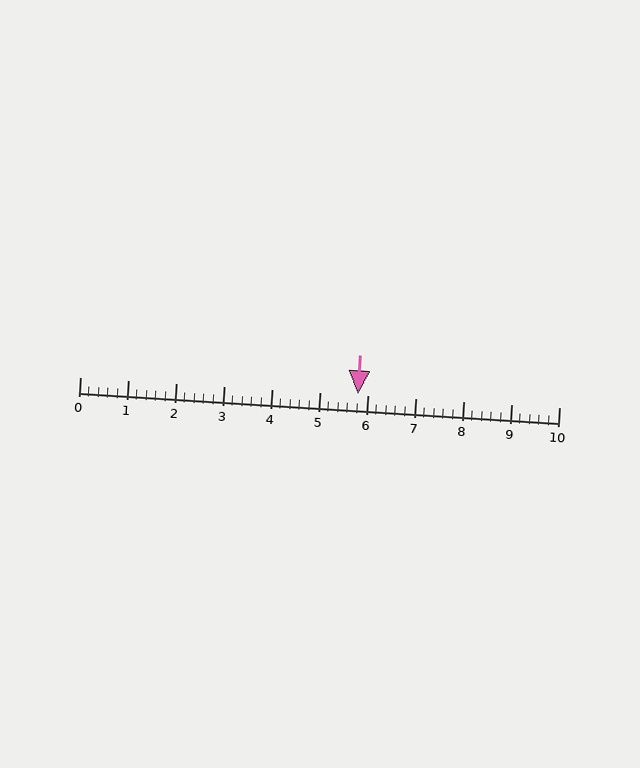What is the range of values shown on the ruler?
The ruler shows values from 0 to 10.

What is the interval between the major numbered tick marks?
The major tick marks are spaced 1 units apart.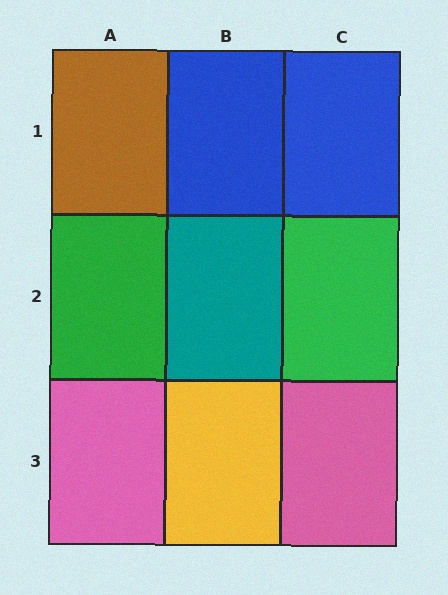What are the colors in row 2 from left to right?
Green, teal, green.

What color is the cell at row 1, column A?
Brown.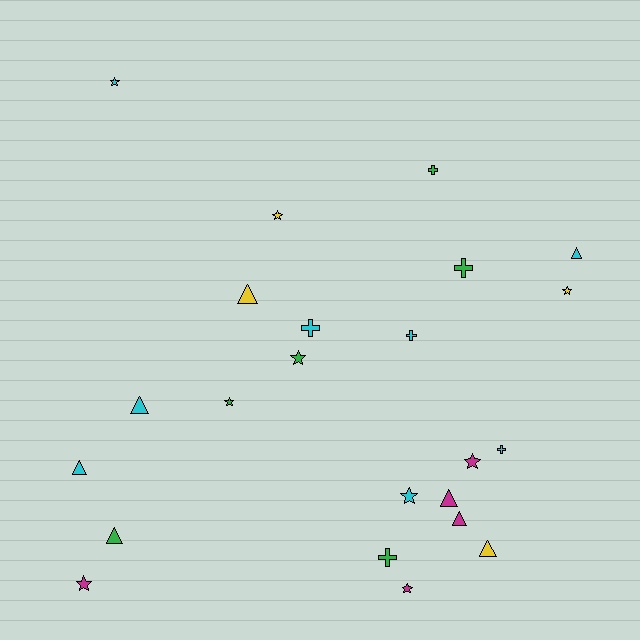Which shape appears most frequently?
Star, with 9 objects.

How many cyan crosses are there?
There are 3 cyan crosses.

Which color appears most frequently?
Cyan, with 8 objects.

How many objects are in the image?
There are 23 objects.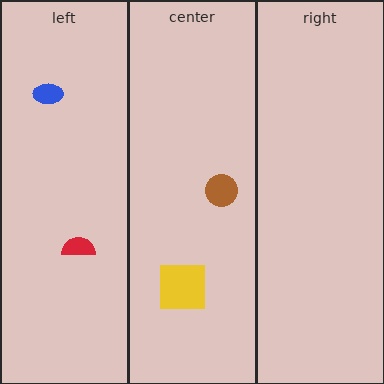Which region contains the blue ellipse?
The left region.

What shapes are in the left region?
The blue ellipse, the red semicircle.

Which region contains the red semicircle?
The left region.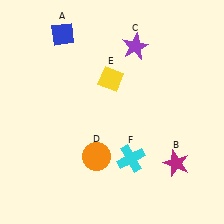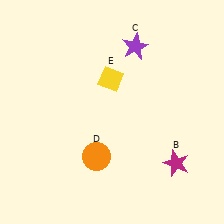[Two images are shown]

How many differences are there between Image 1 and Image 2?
There are 2 differences between the two images.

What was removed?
The blue diamond (A), the cyan cross (F) were removed in Image 2.